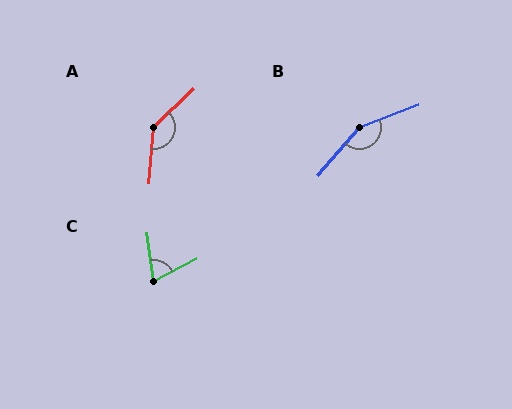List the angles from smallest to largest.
C (69°), A (138°), B (152°).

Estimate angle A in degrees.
Approximately 138 degrees.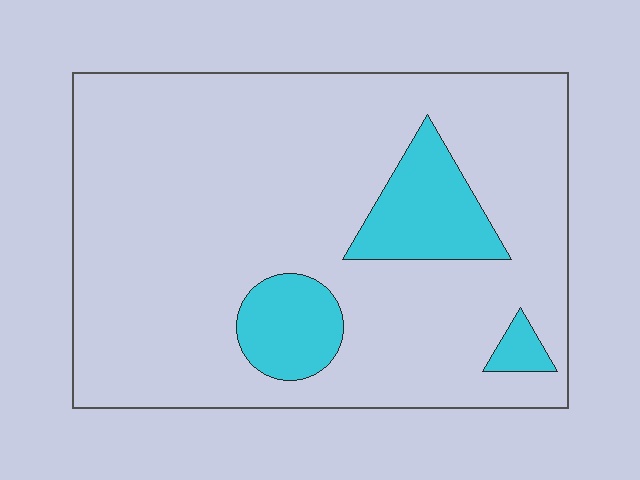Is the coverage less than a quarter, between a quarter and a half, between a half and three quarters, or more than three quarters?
Less than a quarter.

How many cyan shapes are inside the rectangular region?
3.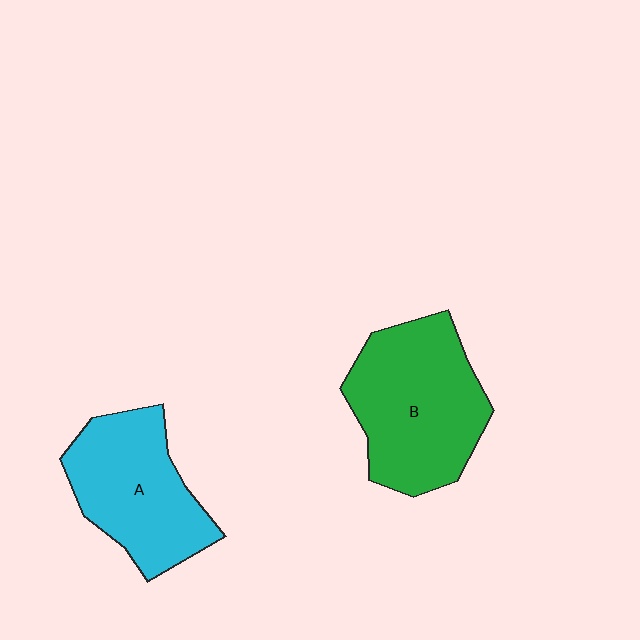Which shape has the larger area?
Shape B (green).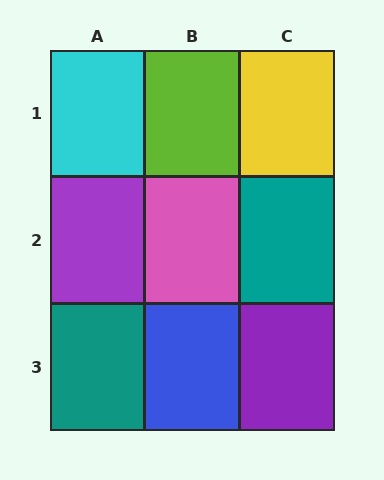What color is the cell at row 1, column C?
Yellow.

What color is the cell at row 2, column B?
Pink.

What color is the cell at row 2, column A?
Purple.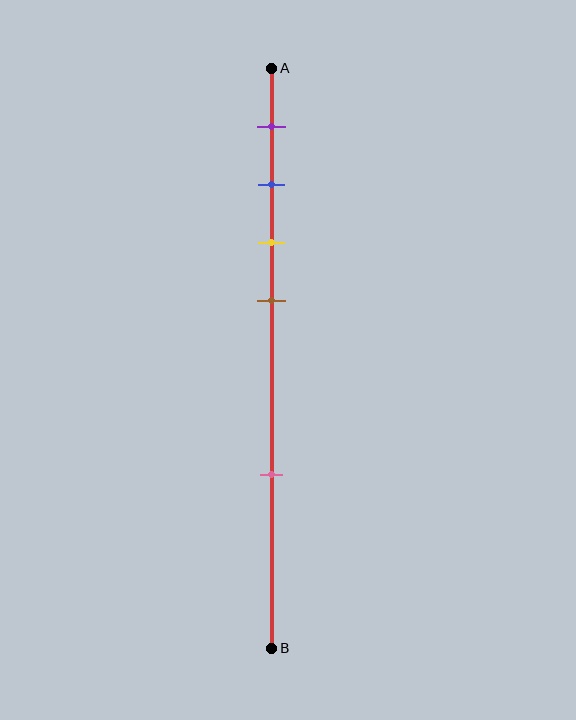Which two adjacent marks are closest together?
The blue and yellow marks are the closest adjacent pair.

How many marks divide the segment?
There are 5 marks dividing the segment.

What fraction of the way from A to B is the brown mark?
The brown mark is approximately 40% (0.4) of the way from A to B.